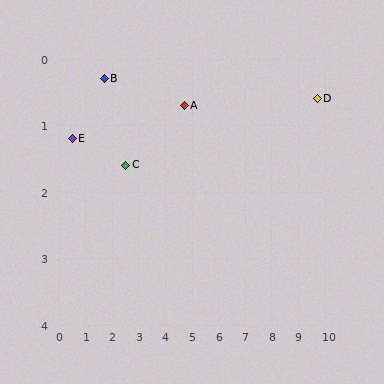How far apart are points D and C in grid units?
Points D and C are about 7.3 grid units apart.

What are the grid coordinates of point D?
Point D is at approximately (9.7, 0.6).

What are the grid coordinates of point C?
Point C is at approximately (2.5, 1.6).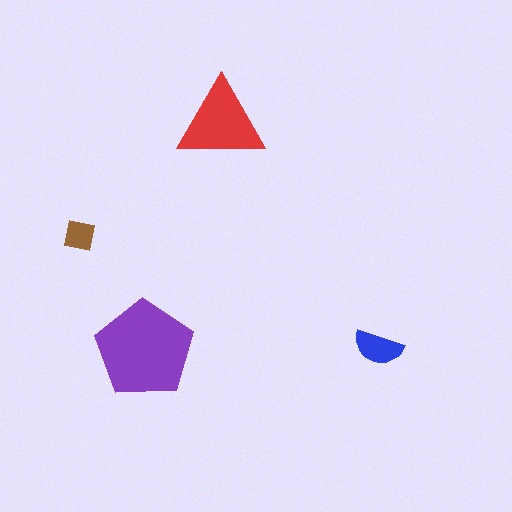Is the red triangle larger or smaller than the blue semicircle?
Larger.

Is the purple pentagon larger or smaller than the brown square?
Larger.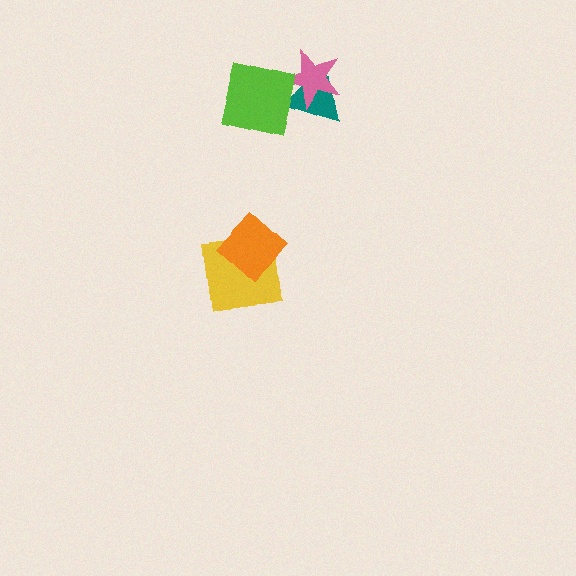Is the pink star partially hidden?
Yes, it is partially covered by another shape.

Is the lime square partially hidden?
No, no other shape covers it.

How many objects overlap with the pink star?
2 objects overlap with the pink star.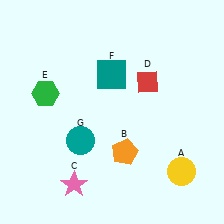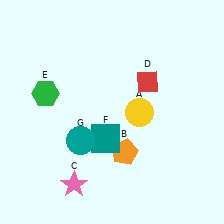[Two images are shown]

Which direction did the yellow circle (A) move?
The yellow circle (A) moved up.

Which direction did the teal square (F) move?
The teal square (F) moved down.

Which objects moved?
The objects that moved are: the yellow circle (A), the teal square (F).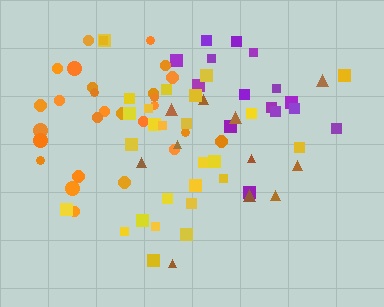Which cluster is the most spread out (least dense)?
Brown.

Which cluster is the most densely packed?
Orange.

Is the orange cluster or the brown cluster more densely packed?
Orange.